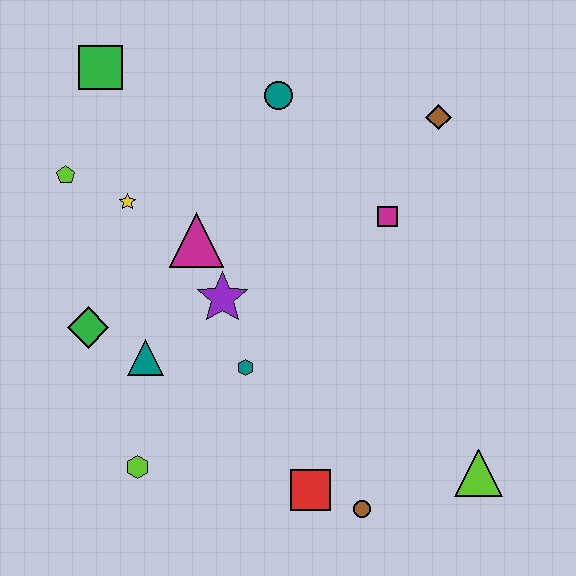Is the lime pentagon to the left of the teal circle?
Yes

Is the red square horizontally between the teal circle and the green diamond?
No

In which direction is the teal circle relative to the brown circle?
The teal circle is above the brown circle.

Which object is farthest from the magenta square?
The lime hexagon is farthest from the magenta square.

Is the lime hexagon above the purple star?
No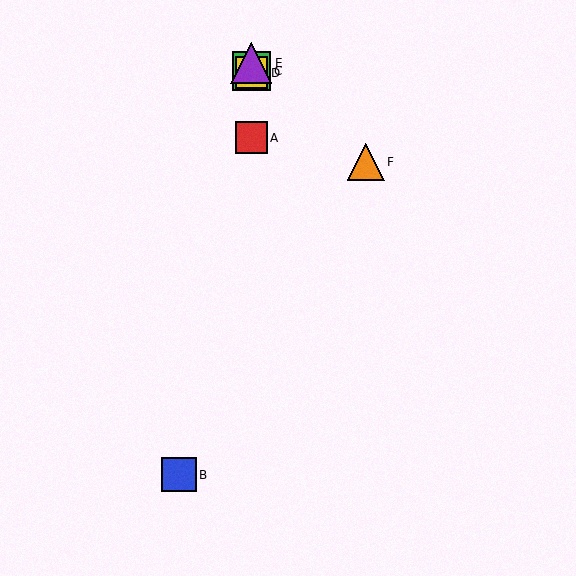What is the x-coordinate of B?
Object B is at x≈179.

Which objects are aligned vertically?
Objects A, C, D, E are aligned vertically.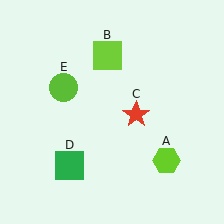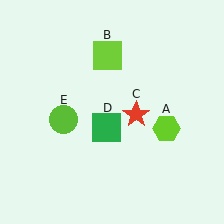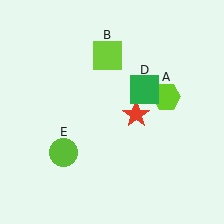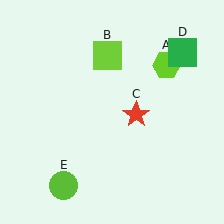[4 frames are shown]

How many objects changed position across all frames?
3 objects changed position: lime hexagon (object A), green square (object D), lime circle (object E).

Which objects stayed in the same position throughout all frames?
Lime square (object B) and red star (object C) remained stationary.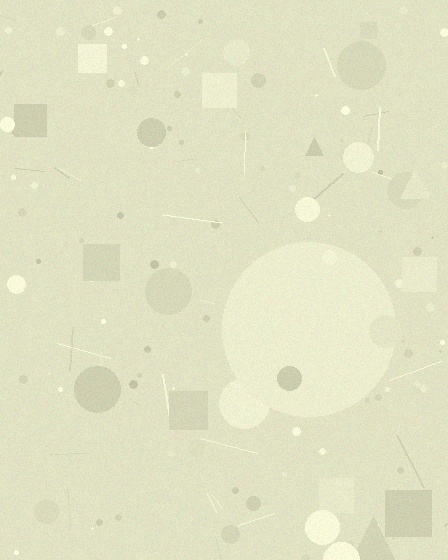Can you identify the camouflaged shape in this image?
The camouflaged shape is a circle.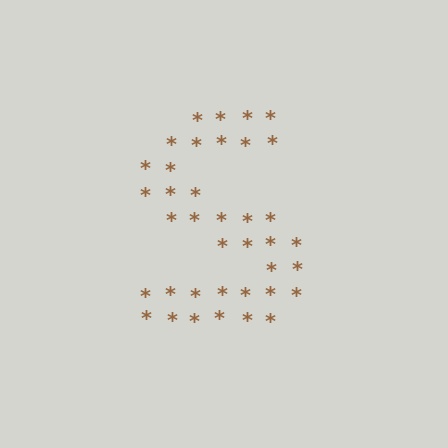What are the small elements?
The small elements are asterisks.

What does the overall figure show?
The overall figure shows the letter S.